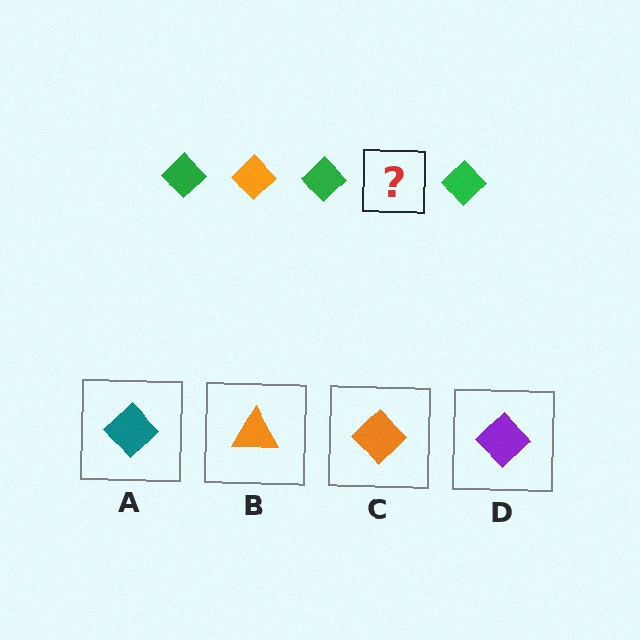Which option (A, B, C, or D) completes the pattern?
C.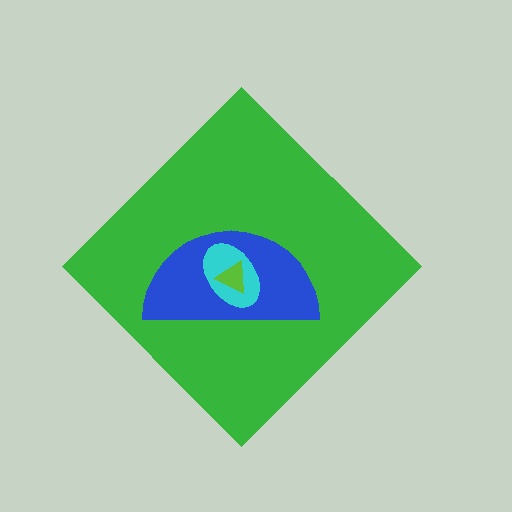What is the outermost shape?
The green diamond.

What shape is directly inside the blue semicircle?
The cyan ellipse.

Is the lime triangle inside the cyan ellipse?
Yes.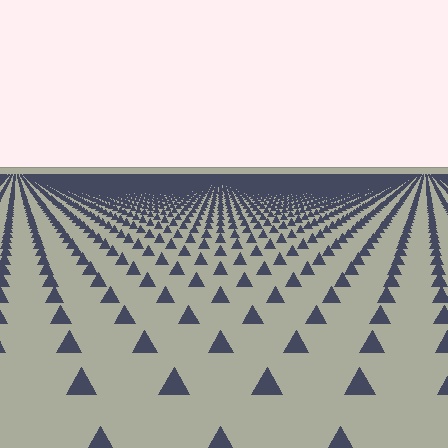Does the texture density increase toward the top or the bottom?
Density increases toward the top.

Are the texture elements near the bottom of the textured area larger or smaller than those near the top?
Larger. Near the bottom, elements are closer to the viewer and appear at a bigger on-screen size.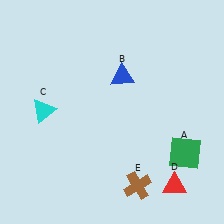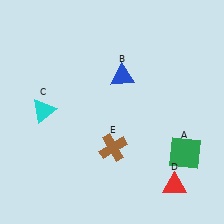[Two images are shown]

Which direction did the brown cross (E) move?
The brown cross (E) moved up.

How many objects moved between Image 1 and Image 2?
1 object moved between the two images.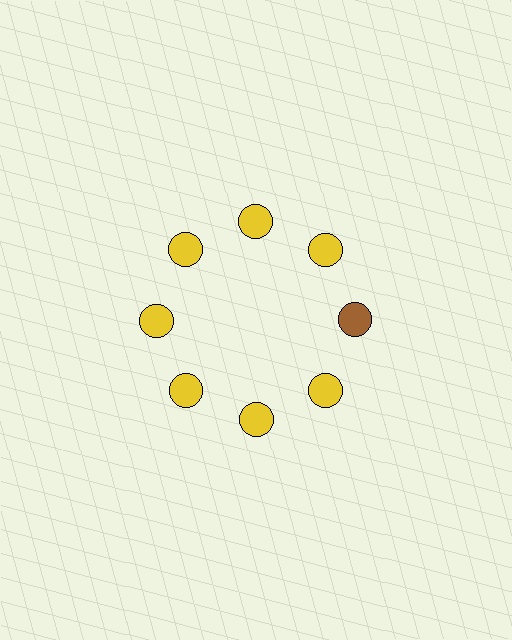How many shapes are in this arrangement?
There are 8 shapes arranged in a ring pattern.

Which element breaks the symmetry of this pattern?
The brown circle at roughly the 3 o'clock position breaks the symmetry. All other shapes are yellow circles.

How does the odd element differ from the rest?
It has a different color: brown instead of yellow.